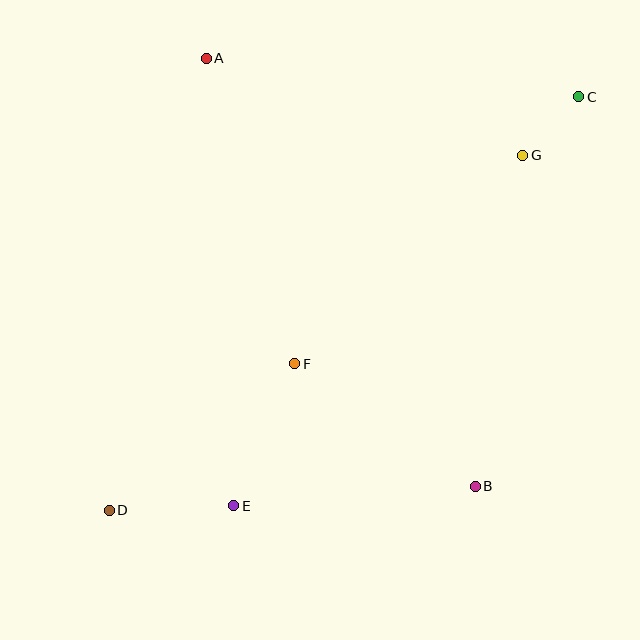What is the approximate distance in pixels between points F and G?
The distance between F and G is approximately 309 pixels.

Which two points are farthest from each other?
Points C and D are farthest from each other.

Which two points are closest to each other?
Points C and G are closest to each other.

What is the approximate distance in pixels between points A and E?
The distance between A and E is approximately 448 pixels.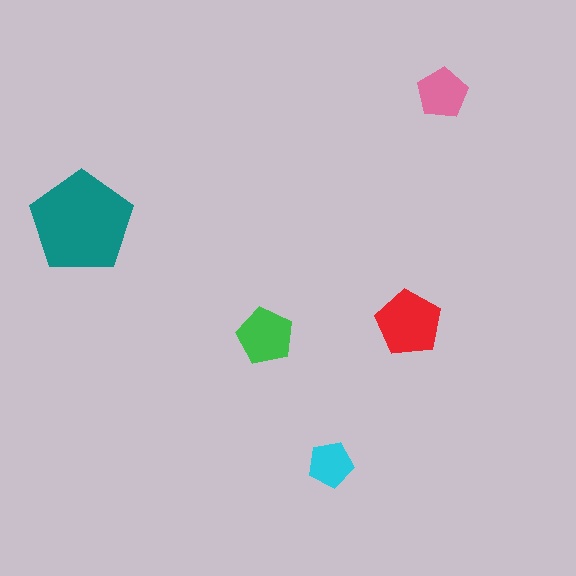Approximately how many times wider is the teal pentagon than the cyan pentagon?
About 2.5 times wider.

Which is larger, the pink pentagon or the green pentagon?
The green one.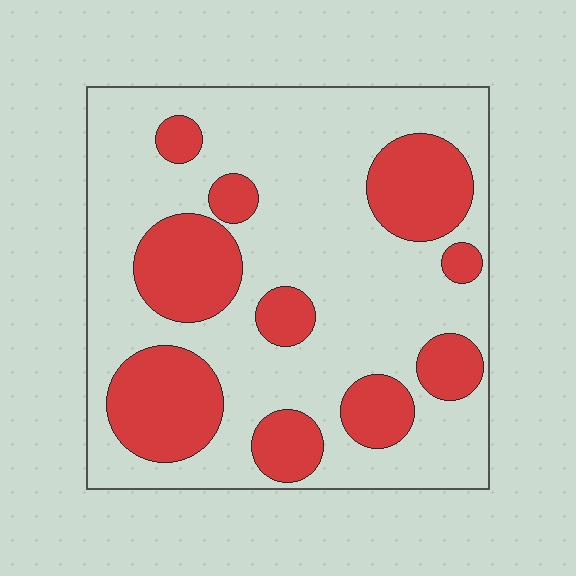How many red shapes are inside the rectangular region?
10.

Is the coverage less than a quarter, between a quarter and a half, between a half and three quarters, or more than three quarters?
Between a quarter and a half.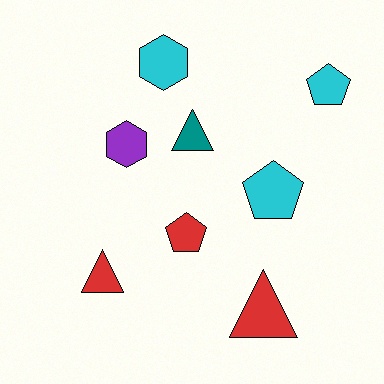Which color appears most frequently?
Red, with 3 objects.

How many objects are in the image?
There are 8 objects.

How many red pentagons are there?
There is 1 red pentagon.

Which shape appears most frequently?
Pentagon, with 3 objects.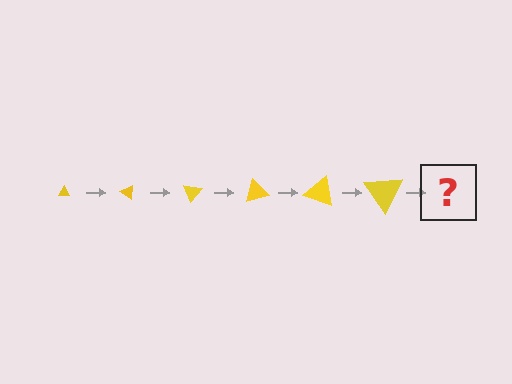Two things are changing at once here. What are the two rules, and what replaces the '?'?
The two rules are that the triangle grows larger each step and it rotates 35 degrees each step. The '?' should be a triangle, larger than the previous one and rotated 210 degrees from the start.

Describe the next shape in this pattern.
It should be a triangle, larger than the previous one and rotated 210 degrees from the start.